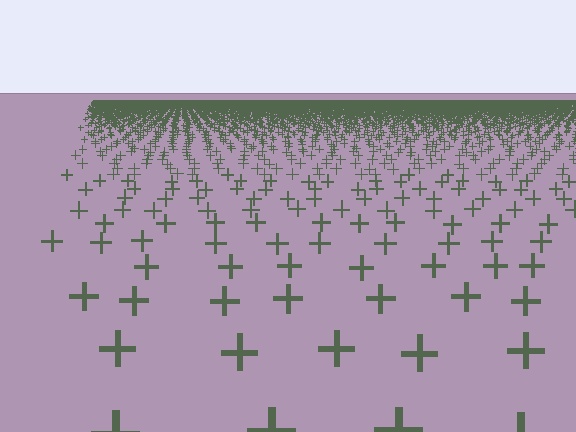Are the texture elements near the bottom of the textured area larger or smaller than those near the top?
Larger. Near the bottom, elements are closer to the viewer and appear at a bigger on-screen size.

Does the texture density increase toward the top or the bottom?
Density increases toward the top.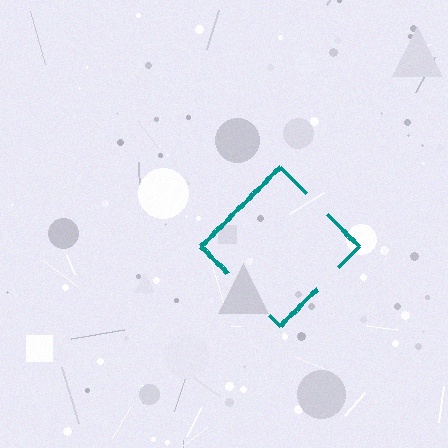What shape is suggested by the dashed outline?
The dashed outline suggests a diamond.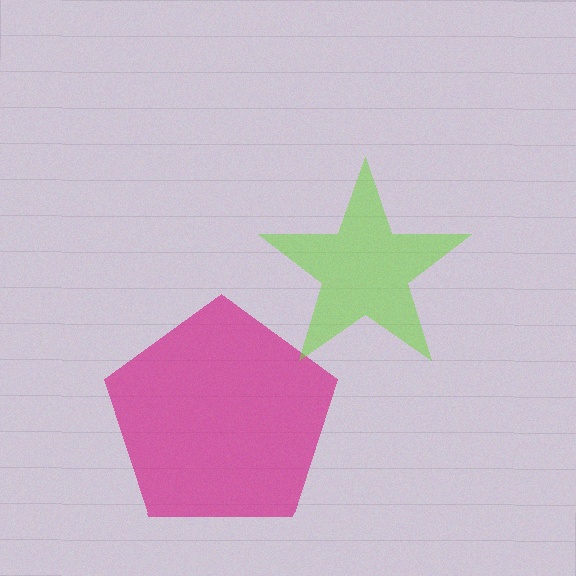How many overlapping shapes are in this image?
There are 2 overlapping shapes in the image.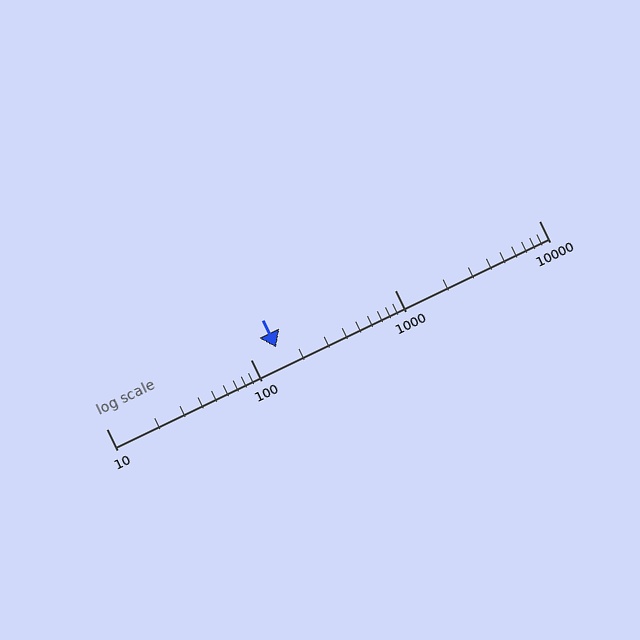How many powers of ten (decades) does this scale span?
The scale spans 3 decades, from 10 to 10000.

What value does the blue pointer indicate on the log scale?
The pointer indicates approximately 150.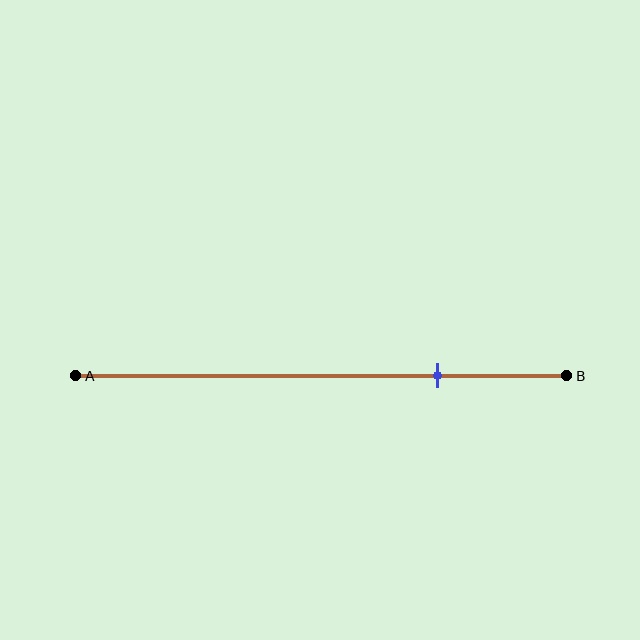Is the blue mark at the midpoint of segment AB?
No, the mark is at about 75% from A, not at the 50% midpoint.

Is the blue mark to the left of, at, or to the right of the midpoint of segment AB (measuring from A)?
The blue mark is to the right of the midpoint of segment AB.